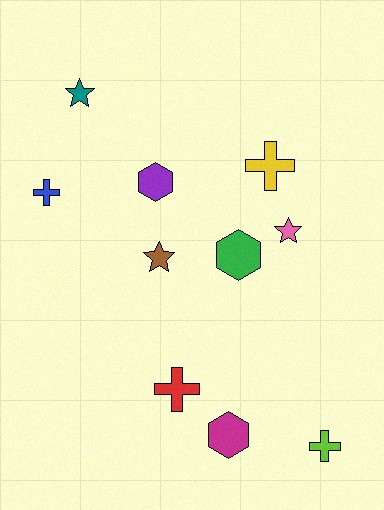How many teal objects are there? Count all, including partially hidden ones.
There is 1 teal object.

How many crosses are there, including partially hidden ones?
There are 4 crosses.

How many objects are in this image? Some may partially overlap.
There are 10 objects.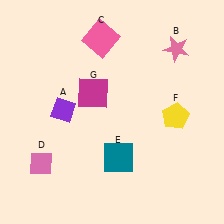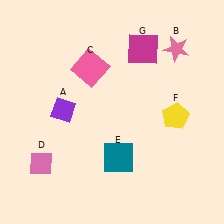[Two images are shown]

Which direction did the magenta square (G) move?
The magenta square (G) moved right.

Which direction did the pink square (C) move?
The pink square (C) moved down.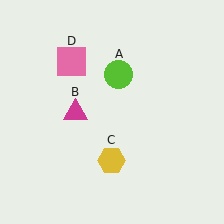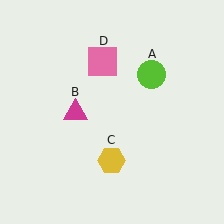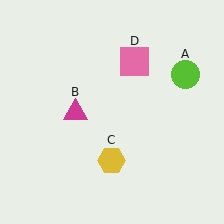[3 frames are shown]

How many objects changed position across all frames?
2 objects changed position: lime circle (object A), pink square (object D).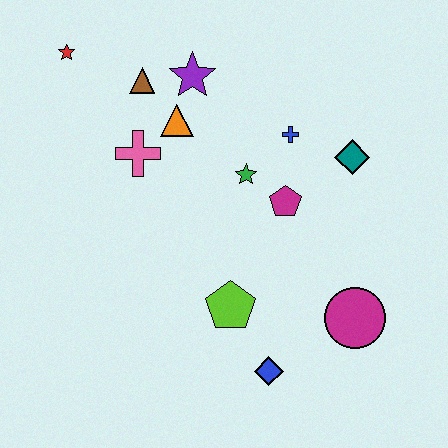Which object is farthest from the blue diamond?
The red star is farthest from the blue diamond.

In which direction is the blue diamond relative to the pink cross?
The blue diamond is below the pink cross.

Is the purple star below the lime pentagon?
No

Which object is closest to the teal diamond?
The blue cross is closest to the teal diamond.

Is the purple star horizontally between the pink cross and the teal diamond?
Yes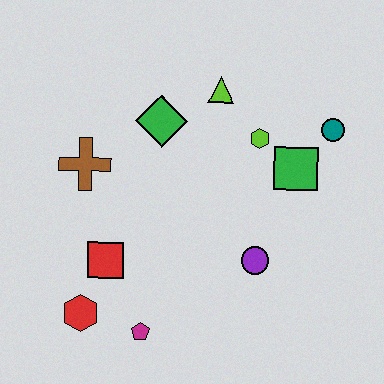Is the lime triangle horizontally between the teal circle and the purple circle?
No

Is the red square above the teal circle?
No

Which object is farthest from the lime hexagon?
The red hexagon is farthest from the lime hexagon.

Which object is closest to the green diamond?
The lime triangle is closest to the green diamond.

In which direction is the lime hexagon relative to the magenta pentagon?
The lime hexagon is above the magenta pentagon.